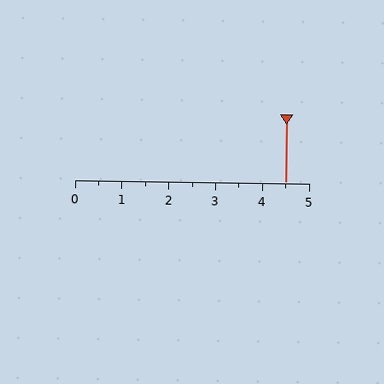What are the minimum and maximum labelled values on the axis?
The axis runs from 0 to 5.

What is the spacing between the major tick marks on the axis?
The major ticks are spaced 1 apart.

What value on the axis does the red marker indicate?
The marker indicates approximately 4.5.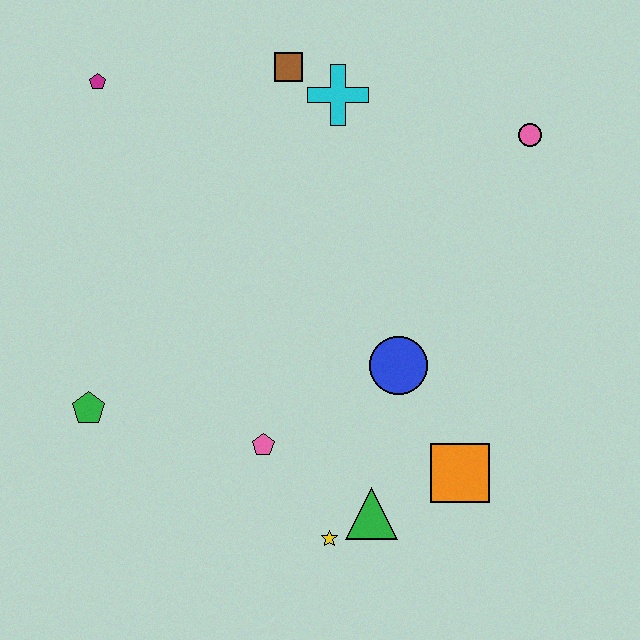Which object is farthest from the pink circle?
The green pentagon is farthest from the pink circle.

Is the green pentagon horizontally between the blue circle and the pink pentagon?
No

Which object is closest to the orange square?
The green triangle is closest to the orange square.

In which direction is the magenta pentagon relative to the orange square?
The magenta pentagon is above the orange square.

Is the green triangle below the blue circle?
Yes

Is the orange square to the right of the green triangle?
Yes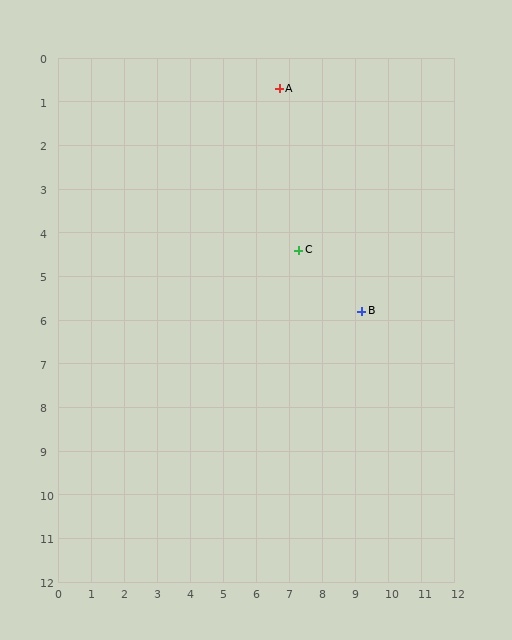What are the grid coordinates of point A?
Point A is at approximately (6.7, 0.7).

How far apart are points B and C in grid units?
Points B and C are about 2.4 grid units apart.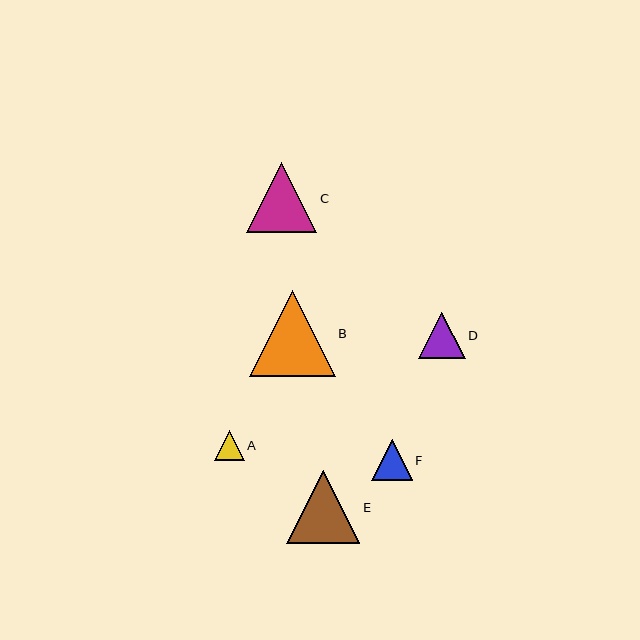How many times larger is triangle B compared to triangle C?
Triangle B is approximately 1.2 times the size of triangle C.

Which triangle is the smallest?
Triangle A is the smallest with a size of approximately 30 pixels.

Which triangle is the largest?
Triangle B is the largest with a size of approximately 86 pixels.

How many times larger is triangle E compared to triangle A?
Triangle E is approximately 2.5 times the size of triangle A.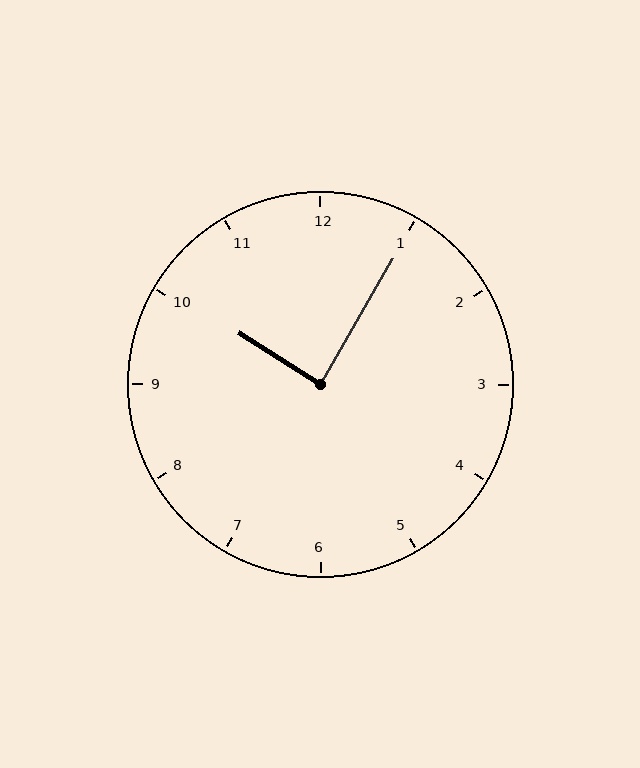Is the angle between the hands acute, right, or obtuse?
It is right.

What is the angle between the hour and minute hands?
Approximately 88 degrees.